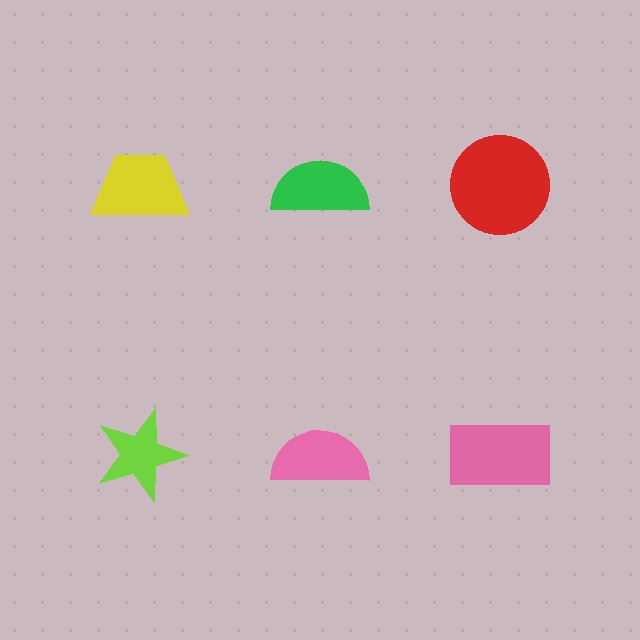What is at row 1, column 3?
A red circle.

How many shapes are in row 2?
3 shapes.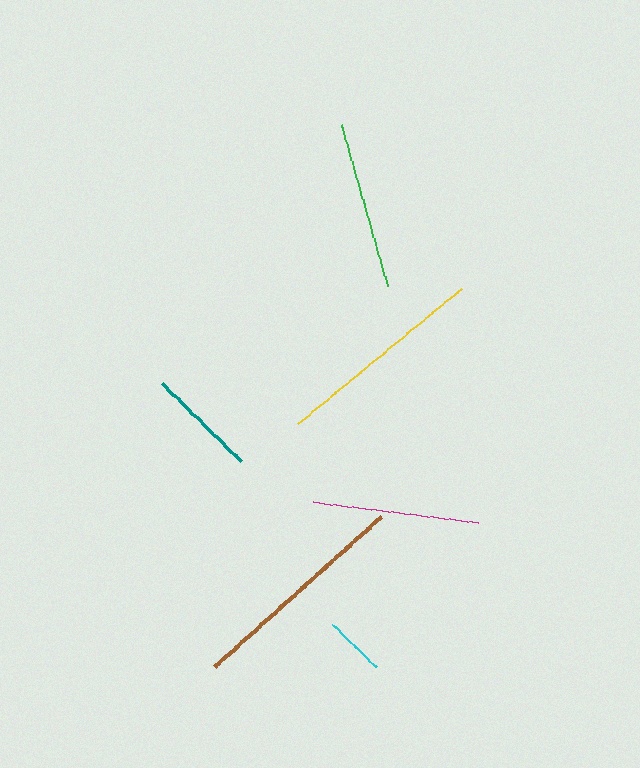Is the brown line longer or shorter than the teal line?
The brown line is longer than the teal line.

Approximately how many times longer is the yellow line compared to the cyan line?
The yellow line is approximately 3.5 times the length of the cyan line.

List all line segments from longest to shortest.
From longest to shortest: brown, yellow, green, magenta, teal, cyan.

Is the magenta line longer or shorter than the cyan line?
The magenta line is longer than the cyan line.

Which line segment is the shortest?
The cyan line is the shortest at approximately 61 pixels.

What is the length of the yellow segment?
The yellow segment is approximately 213 pixels long.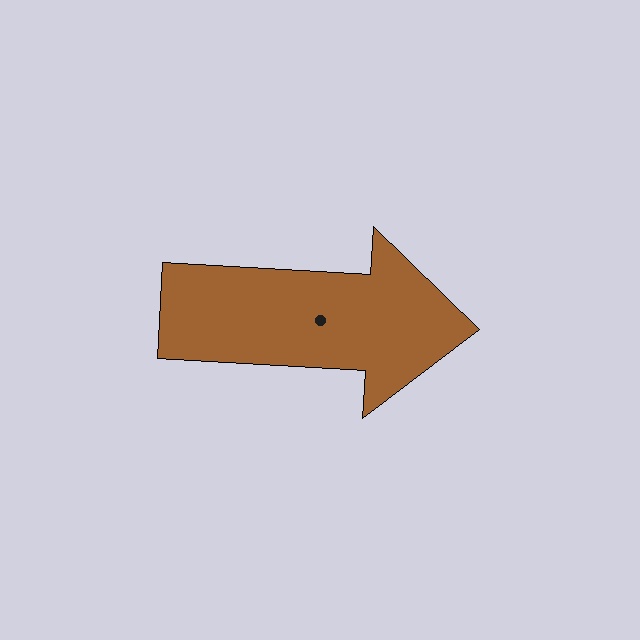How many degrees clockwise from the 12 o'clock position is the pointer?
Approximately 93 degrees.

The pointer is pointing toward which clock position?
Roughly 3 o'clock.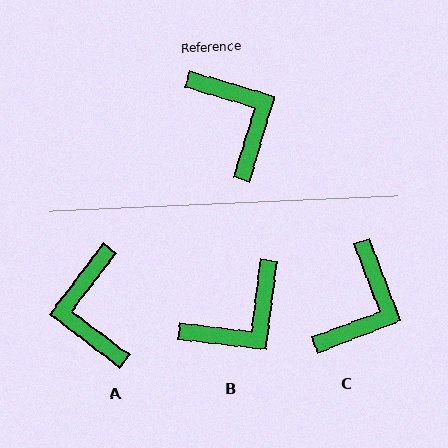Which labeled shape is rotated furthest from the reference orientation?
A, about 159 degrees away.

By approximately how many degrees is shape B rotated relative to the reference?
Approximately 80 degrees clockwise.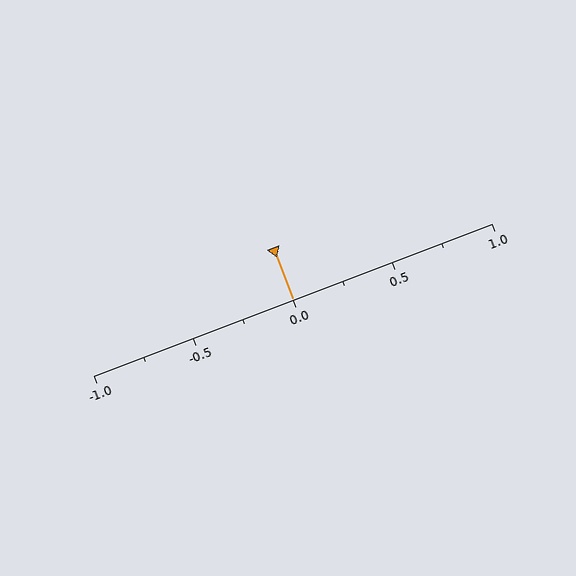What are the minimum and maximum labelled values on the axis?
The axis runs from -1.0 to 1.0.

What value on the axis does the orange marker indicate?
The marker indicates approximately 0.